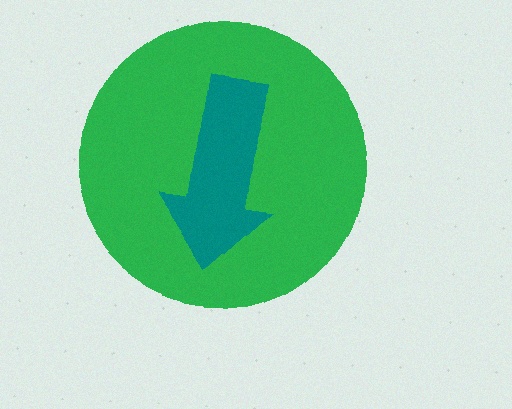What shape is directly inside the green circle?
The teal arrow.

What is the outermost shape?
The green circle.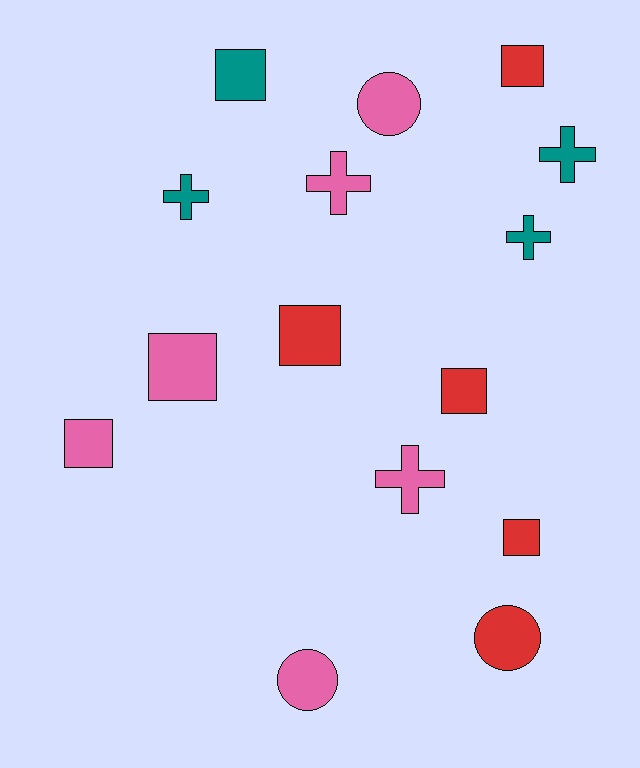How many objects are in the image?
There are 15 objects.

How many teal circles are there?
There are no teal circles.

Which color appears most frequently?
Pink, with 6 objects.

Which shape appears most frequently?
Square, with 7 objects.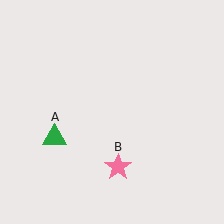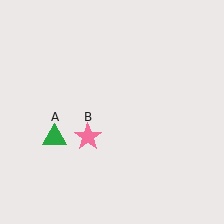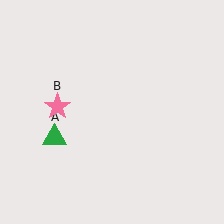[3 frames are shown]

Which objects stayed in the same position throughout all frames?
Green triangle (object A) remained stationary.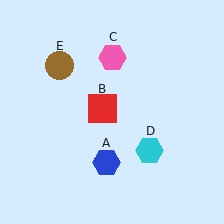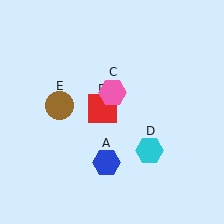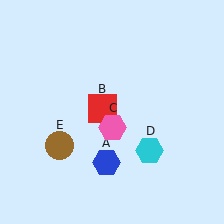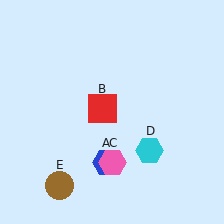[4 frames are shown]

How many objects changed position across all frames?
2 objects changed position: pink hexagon (object C), brown circle (object E).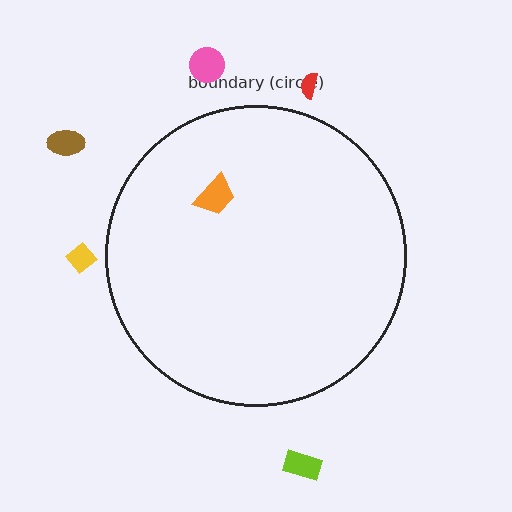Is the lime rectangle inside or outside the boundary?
Outside.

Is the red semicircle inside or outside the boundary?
Outside.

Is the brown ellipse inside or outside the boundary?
Outside.